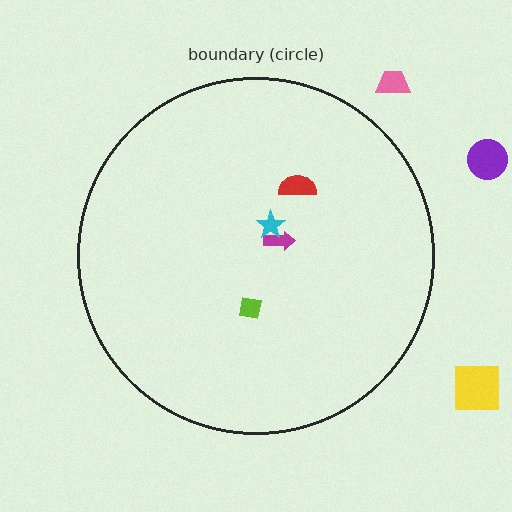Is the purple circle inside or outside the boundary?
Outside.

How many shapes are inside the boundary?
4 inside, 3 outside.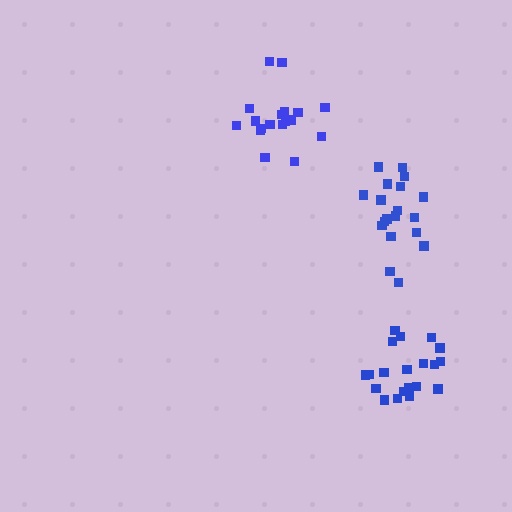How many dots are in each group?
Group 1: 18 dots, Group 2: 19 dots, Group 3: 20 dots (57 total).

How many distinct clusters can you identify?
There are 3 distinct clusters.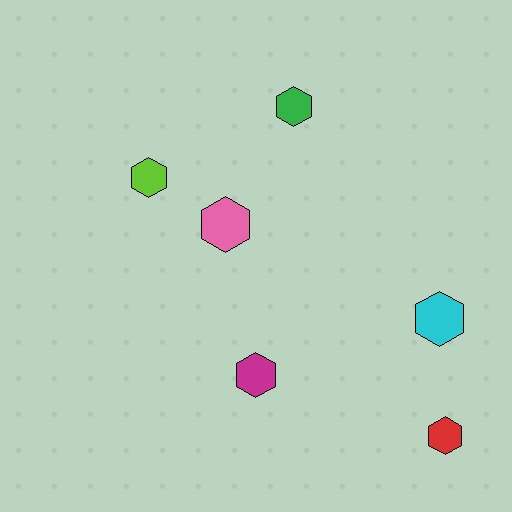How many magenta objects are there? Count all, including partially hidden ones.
There is 1 magenta object.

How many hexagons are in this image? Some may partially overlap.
There are 6 hexagons.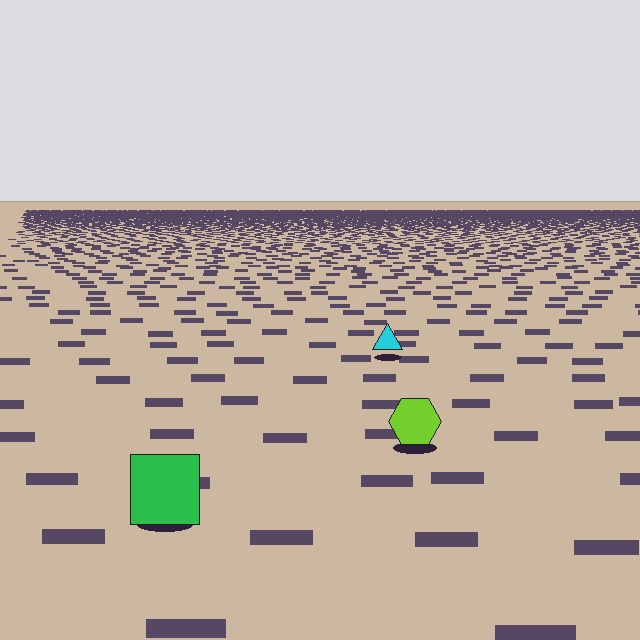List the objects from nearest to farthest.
From nearest to farthest: the green square, the lime hexagon, the cyan triangle.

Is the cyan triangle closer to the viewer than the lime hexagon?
No. The lime hexagon is closer — you can tell from the texture gradient: the ground texture is coarser near it.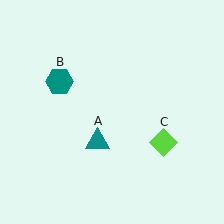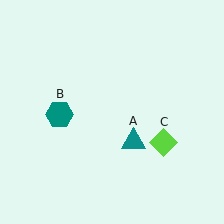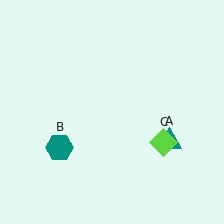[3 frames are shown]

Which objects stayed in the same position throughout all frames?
Lime diamond (object C) remained stationary.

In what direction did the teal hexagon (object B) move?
The teal hexagon (object B) moved down.